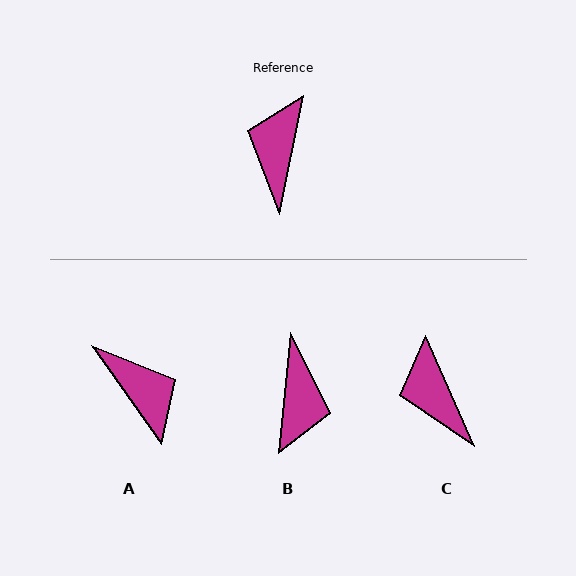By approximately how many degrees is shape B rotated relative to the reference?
Approximately 174 degrees clockwise.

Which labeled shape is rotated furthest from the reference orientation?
B, about 174 degrees away.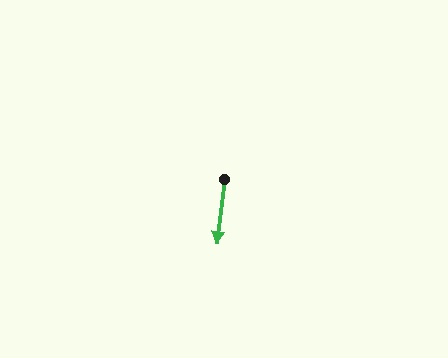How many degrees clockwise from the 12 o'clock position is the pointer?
Approximately 187 degrees.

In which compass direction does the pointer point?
South.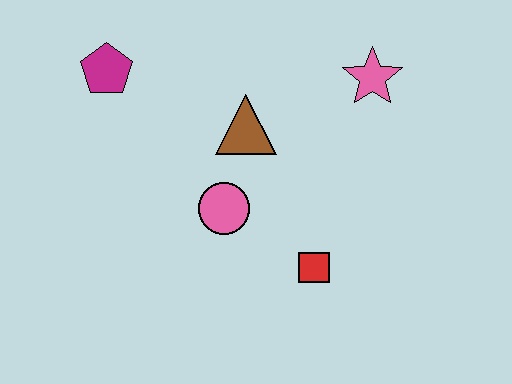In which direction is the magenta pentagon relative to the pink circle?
The magenta pentagon is above the pink circle.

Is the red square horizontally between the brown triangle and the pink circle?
No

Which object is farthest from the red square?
The magenta pentagon is farthest from the red square.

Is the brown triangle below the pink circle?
No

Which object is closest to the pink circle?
The brown triangle is closest to the pink circle.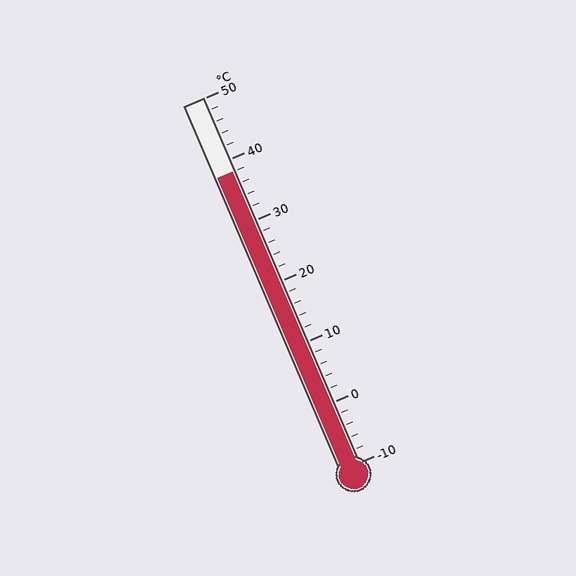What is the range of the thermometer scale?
The thermometer scale ranges from -10°C to 50°C.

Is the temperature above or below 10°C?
The temperature is above 10°C.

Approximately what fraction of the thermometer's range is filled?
The thermometer is filled to approximately 80% of its range.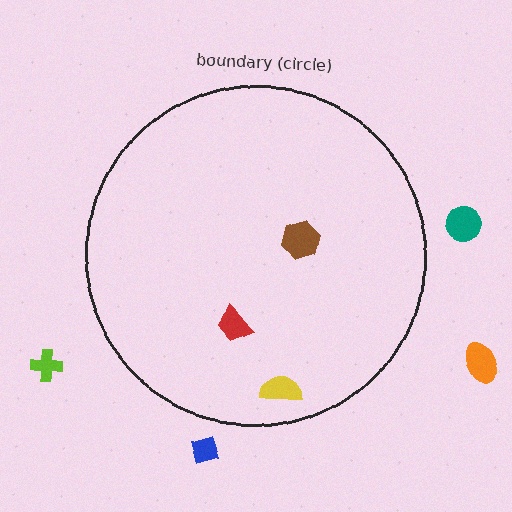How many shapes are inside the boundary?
3 inside, 4 outside.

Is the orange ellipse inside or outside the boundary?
Outside.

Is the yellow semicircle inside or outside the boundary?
Inside.